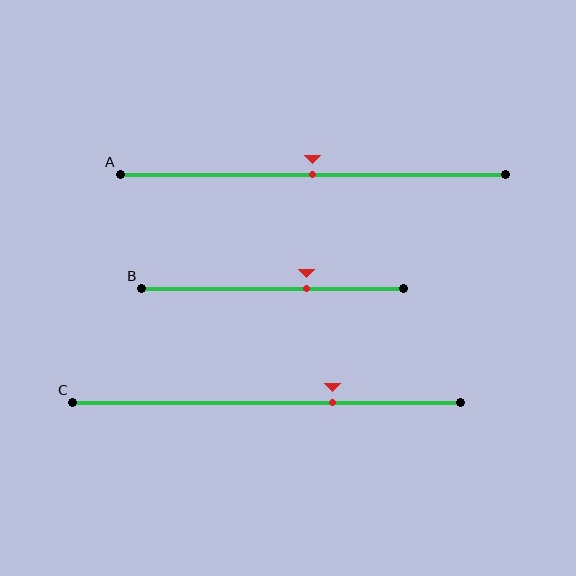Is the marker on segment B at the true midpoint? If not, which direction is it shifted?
No, the marker on segment B is shifted to the right by about 13% of the segment length.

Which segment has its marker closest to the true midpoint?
Segment A has its marker closest to the true midpoint.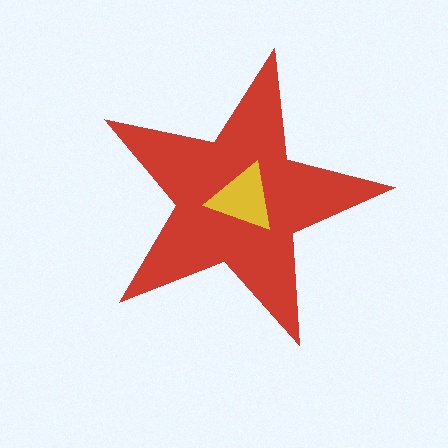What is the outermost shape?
The red star.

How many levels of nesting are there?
2.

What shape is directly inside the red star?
The yellow triangle.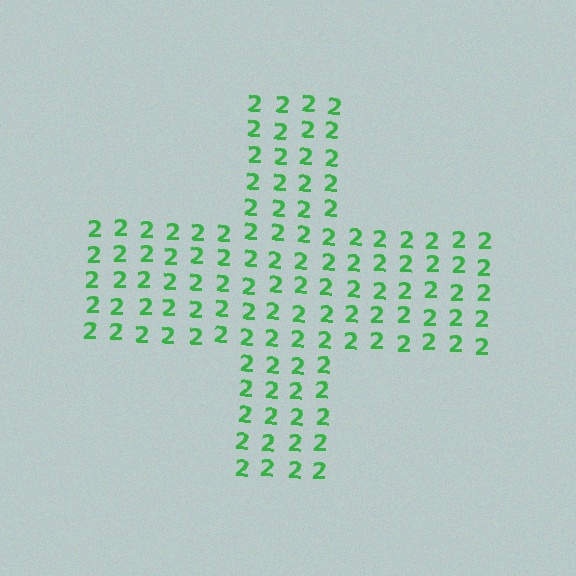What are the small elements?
The small elements are digit 2's.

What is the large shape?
The large shape is a cross.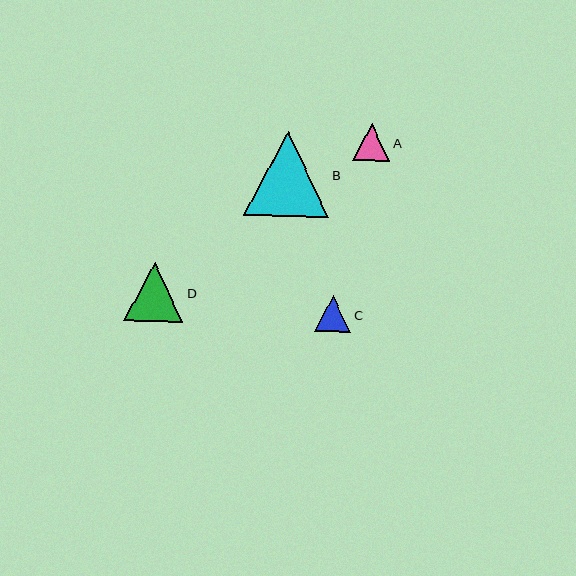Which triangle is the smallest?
Triangle C is the smallest with a size of approximately 36 pixels.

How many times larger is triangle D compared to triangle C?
Triangle D is approximately 1.6 times the size of triangle C.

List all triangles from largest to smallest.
From largest to smallest: B, D, A, C.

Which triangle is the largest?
Triangle B is the largest with a size of approximately 85 pixels.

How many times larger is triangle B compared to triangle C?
Triangle B is approximately 2.3 times the size of triangle C.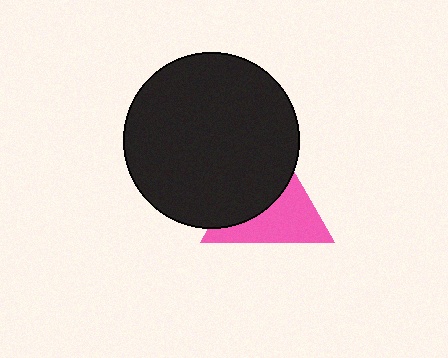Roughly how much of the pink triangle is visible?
About half of it is visible (roughly 51%).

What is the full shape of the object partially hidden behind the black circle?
The partially hidden object is a pink triangle.